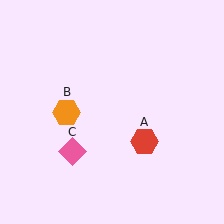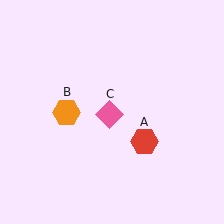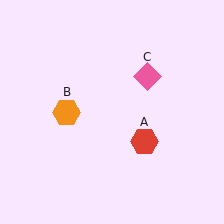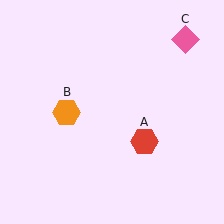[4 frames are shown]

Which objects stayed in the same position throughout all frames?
Red hexagon (object A) and orange hexagon (object B) remained stationary.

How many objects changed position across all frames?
1 object changed position: pink diamond (object C).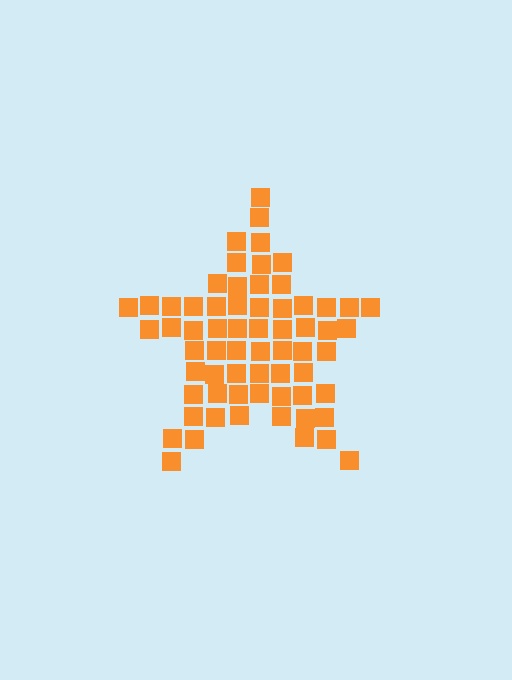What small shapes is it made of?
It is made of small squares.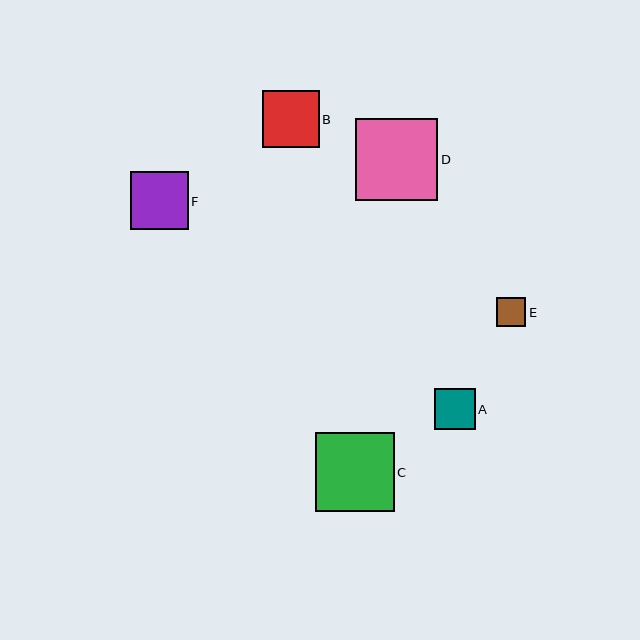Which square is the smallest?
Square E is the smallest with a size of approximately 29 pixels.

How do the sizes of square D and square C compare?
Square D and square C are approximately the same size.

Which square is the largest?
Square D is the largest with a size of approximately 82 pixels.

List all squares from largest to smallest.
From largest to smallest: D, C, F, B, A, E.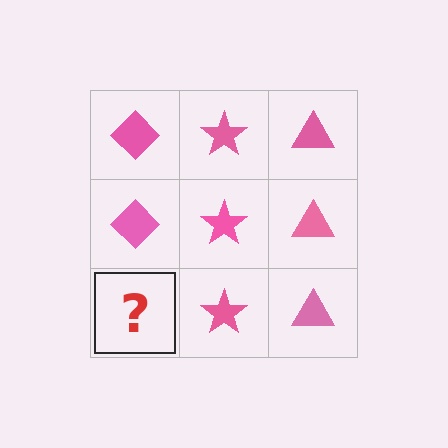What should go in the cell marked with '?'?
The missing cell should contain a pink diamond.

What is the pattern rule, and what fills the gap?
The rule is that each column has a consistent shape. The gap should be filled with a pink diamond.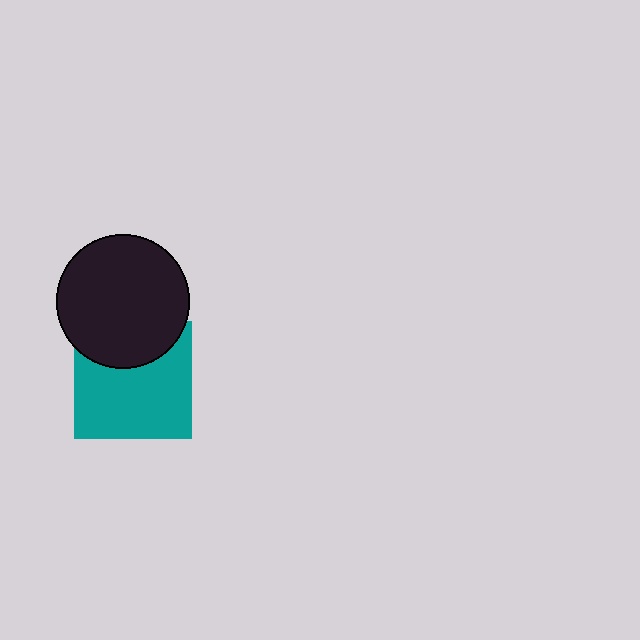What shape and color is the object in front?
The object in front is a black circle.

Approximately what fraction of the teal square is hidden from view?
Roughly 30% of the teal square is hidden behind the black circle.